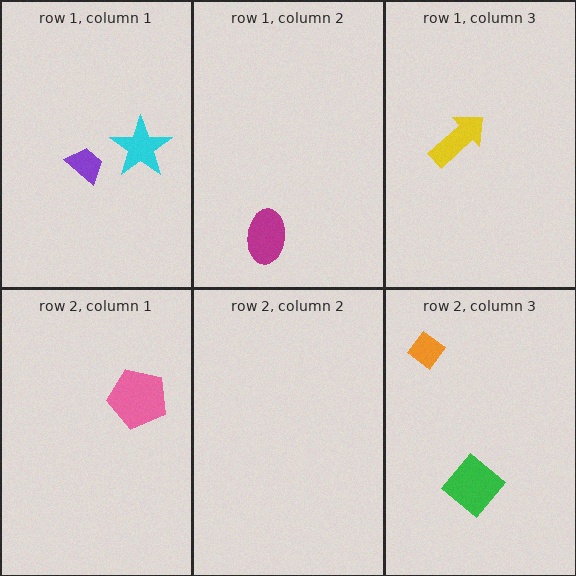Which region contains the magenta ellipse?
The row 1, column 2 region.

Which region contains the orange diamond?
The row 2, column 3 region.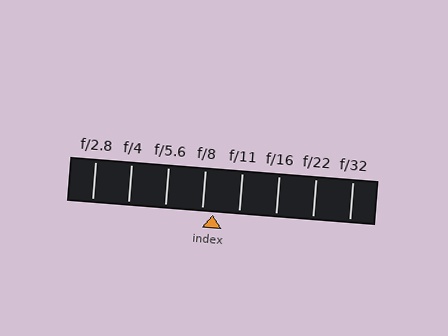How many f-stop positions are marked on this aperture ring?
There are 8 f-stop positions marked.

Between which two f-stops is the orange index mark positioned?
The index mark is between f/8 and f/11.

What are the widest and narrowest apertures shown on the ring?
The widest aperture shown is f/2.8 and the narrowest is f/32.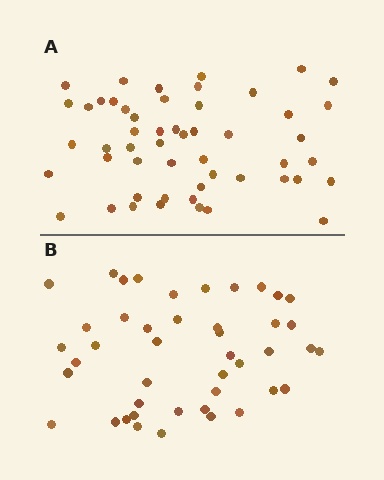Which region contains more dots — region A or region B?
Region A (the top region) has more dots.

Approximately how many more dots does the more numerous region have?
Region A has roughly 8 or so more dots than region B.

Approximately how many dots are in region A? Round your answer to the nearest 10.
About 50 dots. (The exact count is 52, which rounds to 50.)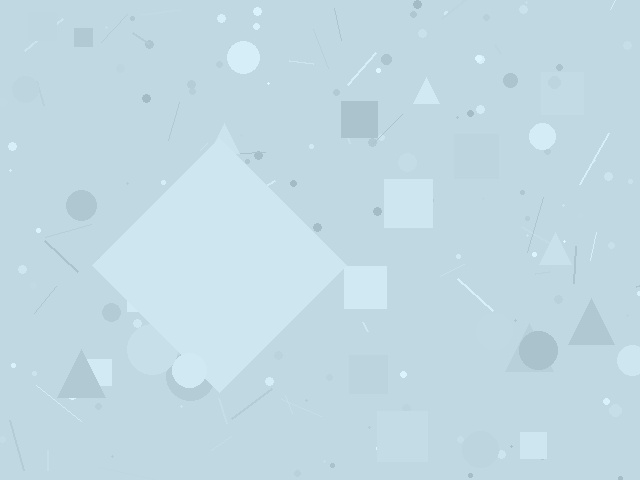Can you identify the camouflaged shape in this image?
The camouflaged shape is a diamond.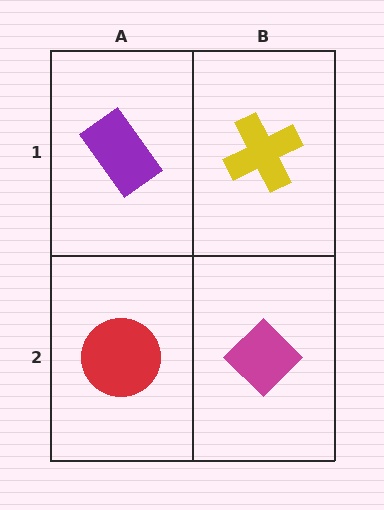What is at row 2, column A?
A red circle.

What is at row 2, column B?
A magenta diamond.